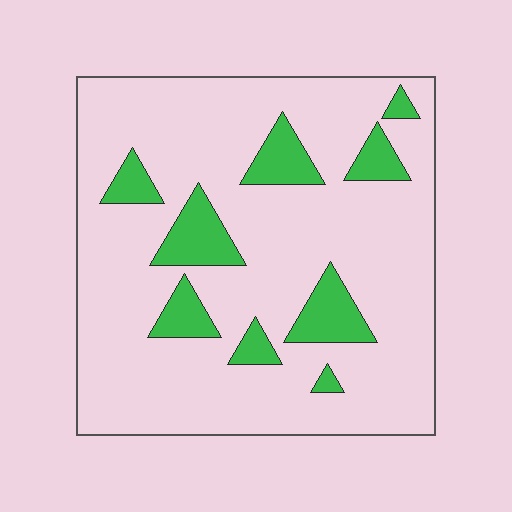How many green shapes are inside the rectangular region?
9.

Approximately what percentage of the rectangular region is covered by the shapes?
Approximately 15%.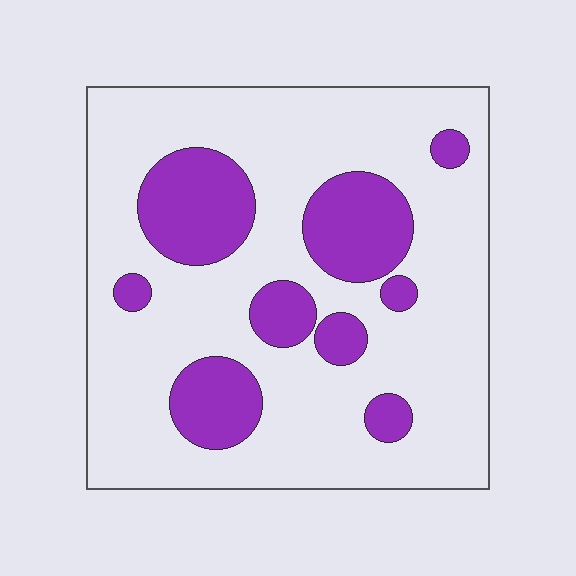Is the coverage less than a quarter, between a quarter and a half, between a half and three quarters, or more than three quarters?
Less than a quarter.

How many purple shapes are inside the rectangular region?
9.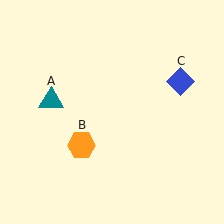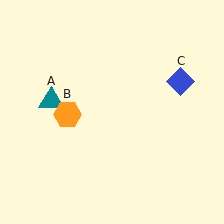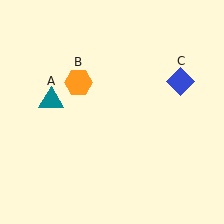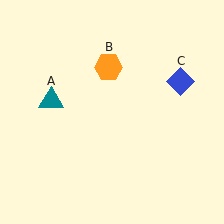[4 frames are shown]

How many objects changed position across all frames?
1 object changed position: orange hexagon (object B).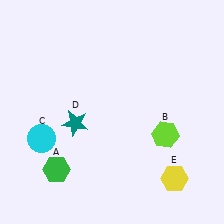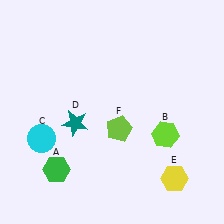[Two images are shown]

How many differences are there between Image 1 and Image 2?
There is 1 difference between the two images.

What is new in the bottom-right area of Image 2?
A lime pentagon (F) was added in the bottom-right area of Image 2.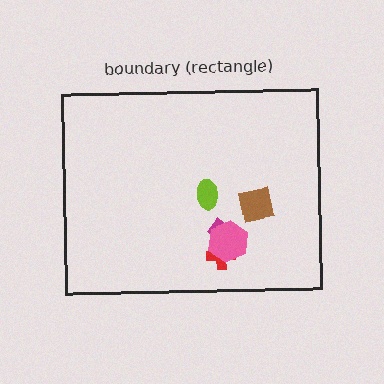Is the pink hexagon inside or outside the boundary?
Inside.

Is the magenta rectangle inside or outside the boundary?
Inside.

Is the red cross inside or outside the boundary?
Inside.